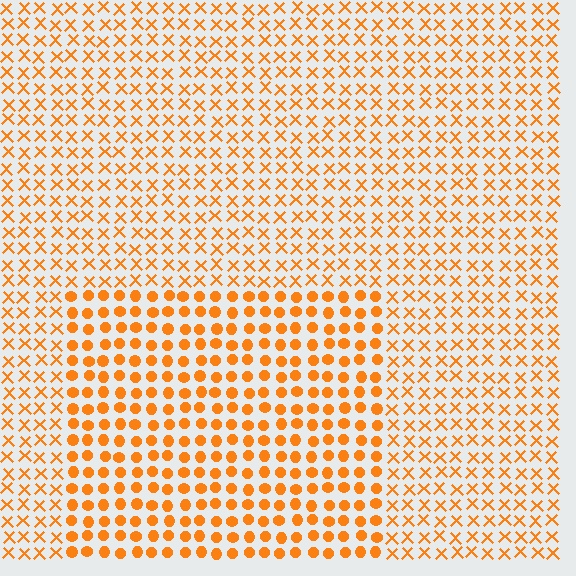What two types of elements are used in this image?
The image uses circles inside the rectangle region and X marks outside it.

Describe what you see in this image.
The image is filled with small orange elements arranged in a uniform grid. A rectangle-shaped region contains circles, while the surrounding area contains X marks. The boundary is defined purely by the change in element shape.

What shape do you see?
I see a rectangle.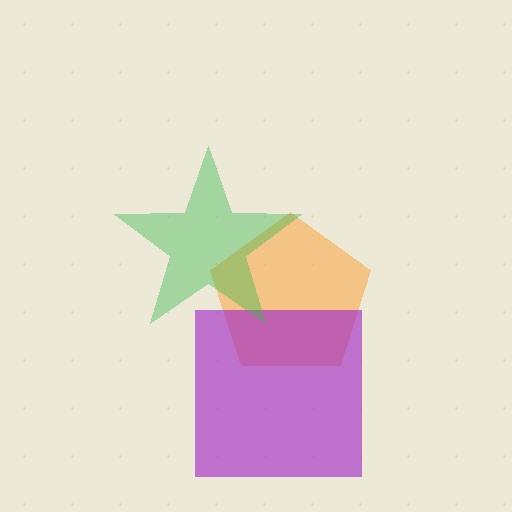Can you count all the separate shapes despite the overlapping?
Yes, there are 3 separate shapes.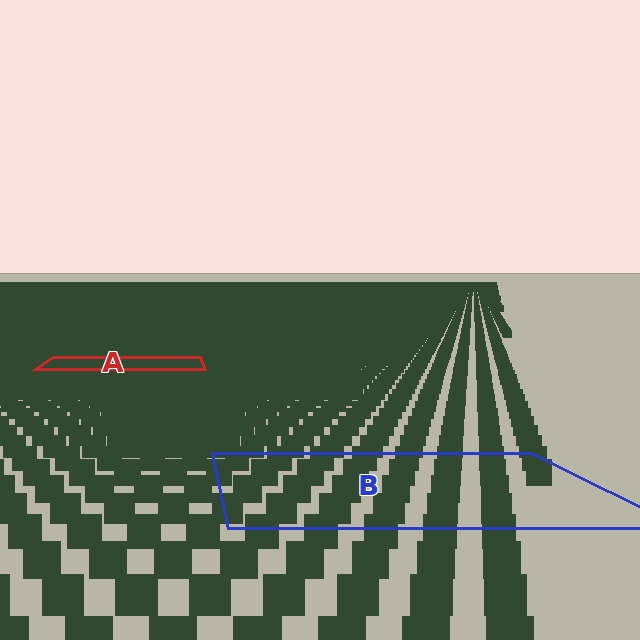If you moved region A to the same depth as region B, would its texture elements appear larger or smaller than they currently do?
They would appear larger. At a closer depth, the same texture elements are projected at a bigger on-screen size.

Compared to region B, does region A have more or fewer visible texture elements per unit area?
Region A has more texture elements per unit area — they are packed more densely because it is farther away.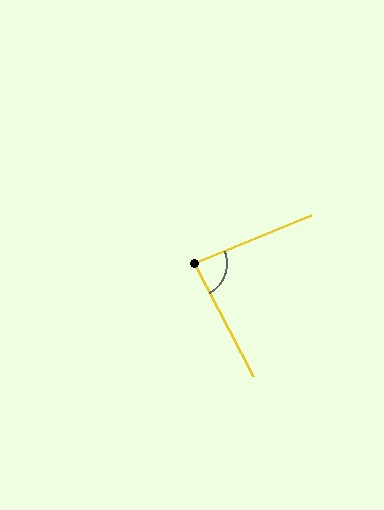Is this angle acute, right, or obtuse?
It is acute.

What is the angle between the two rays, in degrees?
Approximately 85 degrees.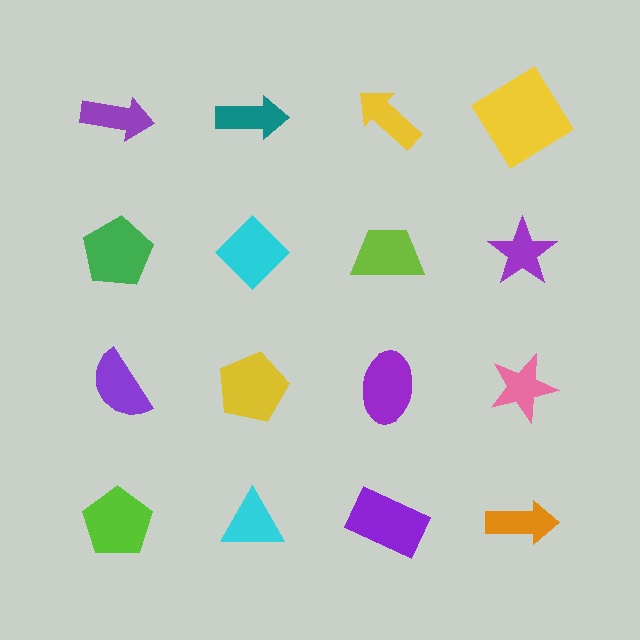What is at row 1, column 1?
A purple arrow.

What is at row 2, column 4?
A purple star.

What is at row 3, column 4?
A pink star.